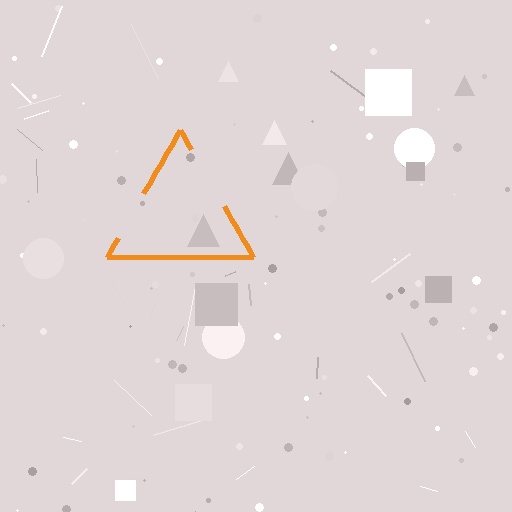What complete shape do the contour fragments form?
The contour fragments form a triangle.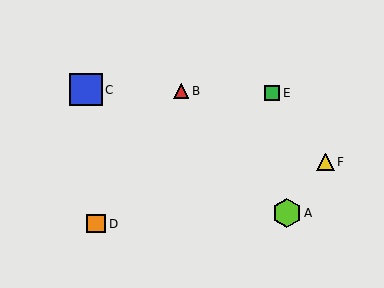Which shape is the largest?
The blue square (labeled C) is the largest.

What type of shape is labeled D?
Shape D is an orange square.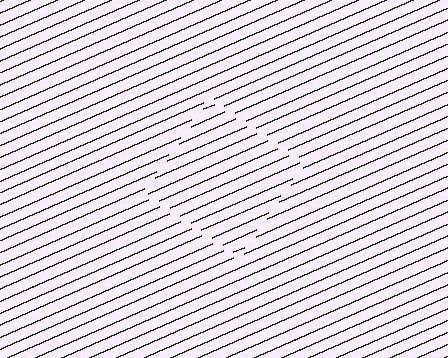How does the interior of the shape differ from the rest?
The interior of the shape contains the same grating, shifted by half a period — the contour is defined by the phase discontinuity where line-ends from the inner and outer gratings abut.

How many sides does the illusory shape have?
4 sides — the line-ends trace a square.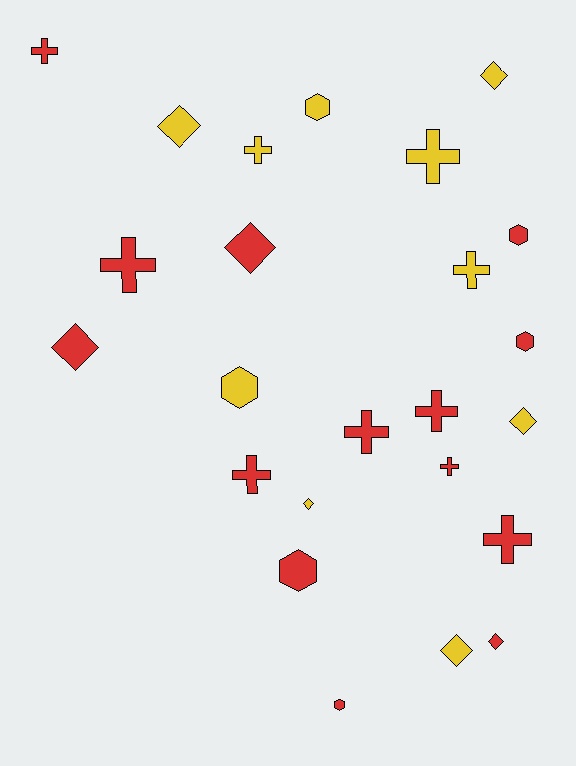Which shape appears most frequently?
Cross, with 10 objects.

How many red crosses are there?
There are 7 red crosses.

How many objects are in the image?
There are 24 objects.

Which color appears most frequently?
Red, with 14 objects.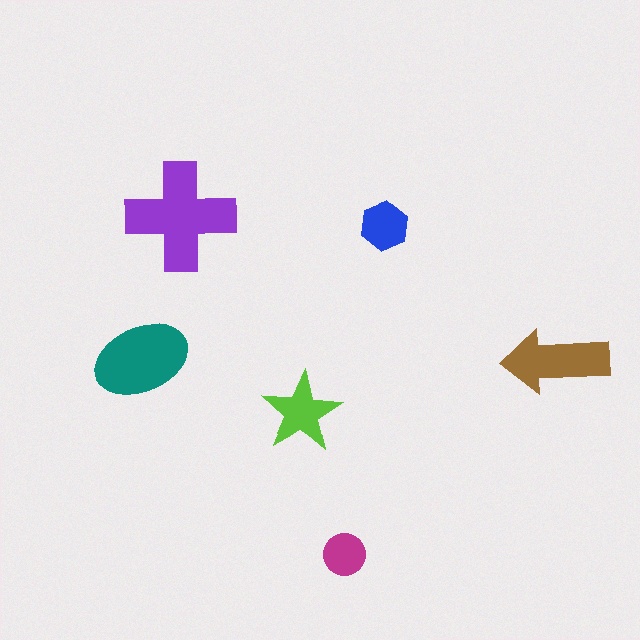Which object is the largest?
The purple cross.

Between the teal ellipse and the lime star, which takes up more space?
The teal ellipse.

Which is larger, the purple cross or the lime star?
The purple cross.